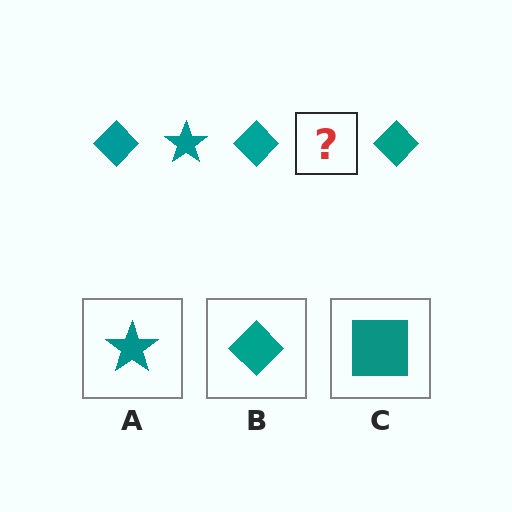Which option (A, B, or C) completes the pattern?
A.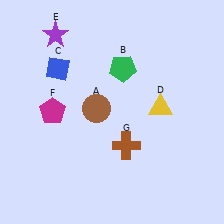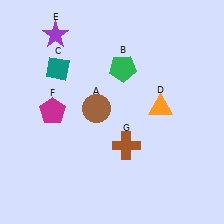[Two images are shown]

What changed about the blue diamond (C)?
In Image 1, C is blue. In Image 2, it changed to teal.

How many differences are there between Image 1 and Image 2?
There are 2 differences between the two images.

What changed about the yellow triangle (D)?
In Image 1, D is yellow. In Image 2, it changed to orange.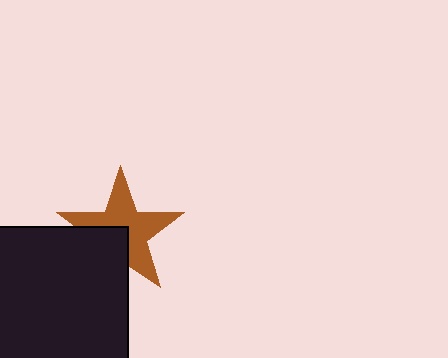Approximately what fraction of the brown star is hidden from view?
Roughly 35% of the brown star is hidden behind the black rectangle.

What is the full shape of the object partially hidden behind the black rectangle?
The partially hidden object is a brown star.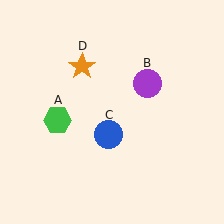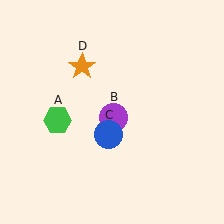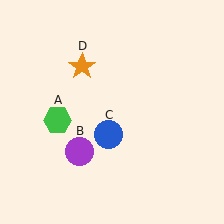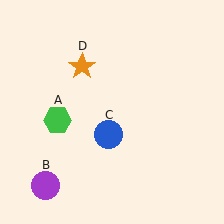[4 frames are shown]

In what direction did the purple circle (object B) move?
The purple circle (object B) moved down and to the left.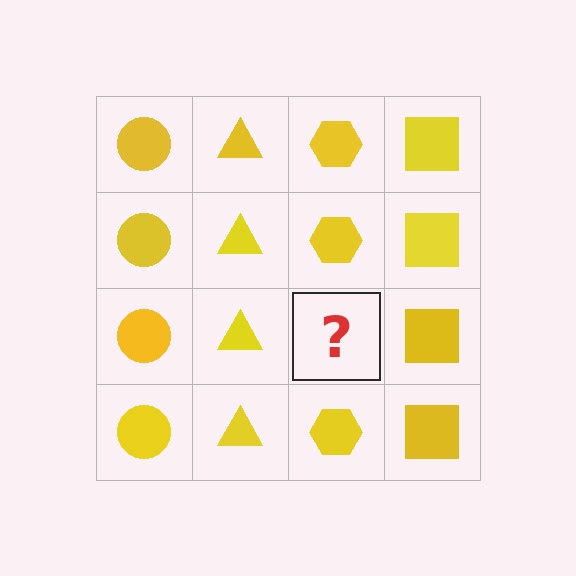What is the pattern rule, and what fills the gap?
The rule is that each column has a consistent shape. The gap should be filled with a yellow hexagon.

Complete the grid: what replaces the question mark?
The question mark should be replaced with a yellow hexagon.